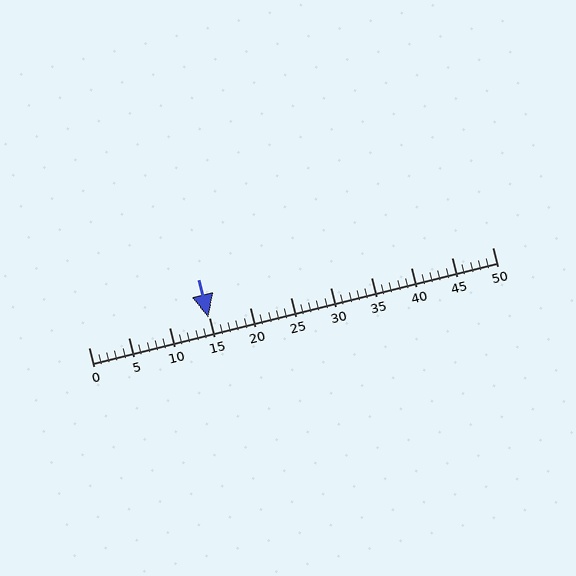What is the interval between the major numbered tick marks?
The major tick marks are spaced 5 units apart.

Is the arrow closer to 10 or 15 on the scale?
The arrow is closer to 15.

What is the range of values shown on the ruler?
The ruler shows values from 0 to 50.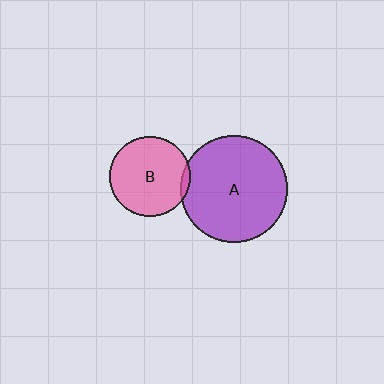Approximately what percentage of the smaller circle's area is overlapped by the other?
Approximately 5%.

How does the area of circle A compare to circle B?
Approximately 1.8 times.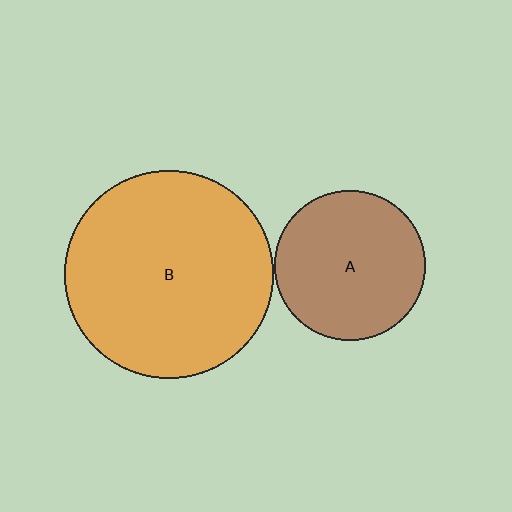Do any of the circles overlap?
No, none of the circles overlap.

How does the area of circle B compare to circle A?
Approximately 1.9 times.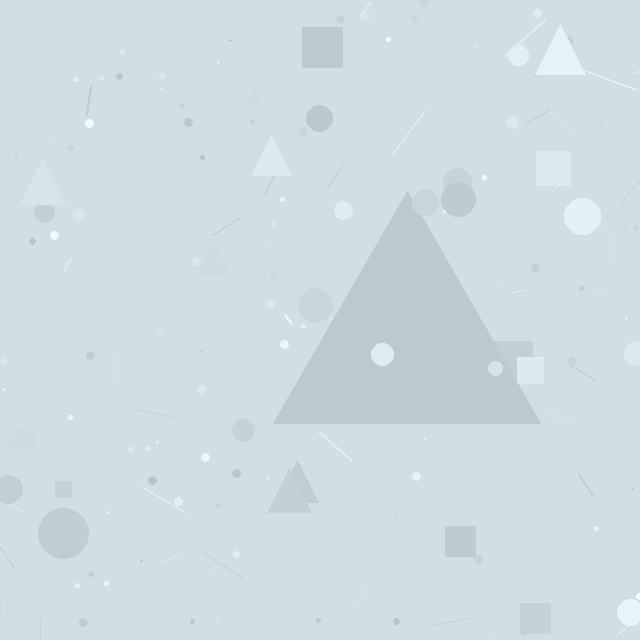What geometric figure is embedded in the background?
A triangle is embedded in the background.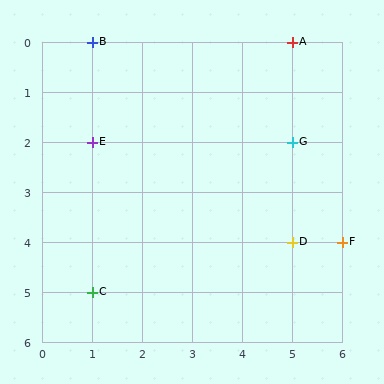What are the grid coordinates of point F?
Point F is at grid coordinates (6, 4).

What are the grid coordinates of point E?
Point E is at grid coordinates (1, 2).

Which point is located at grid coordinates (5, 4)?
Point D is at (5, 4).